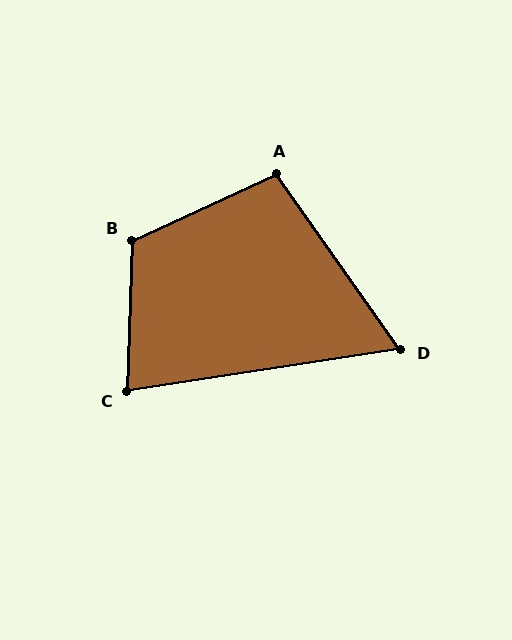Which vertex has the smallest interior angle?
D, at approximately 63 degrees.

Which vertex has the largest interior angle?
B, at approximately 117 degrees.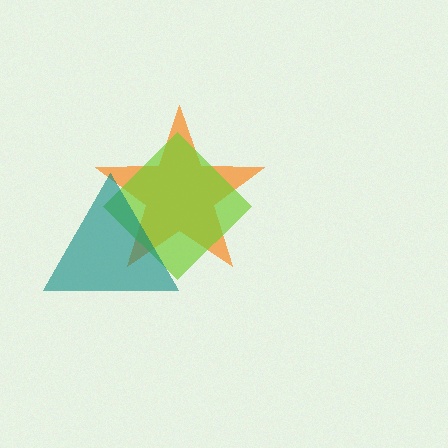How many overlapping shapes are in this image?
There are 3 overlapping shapes in the image.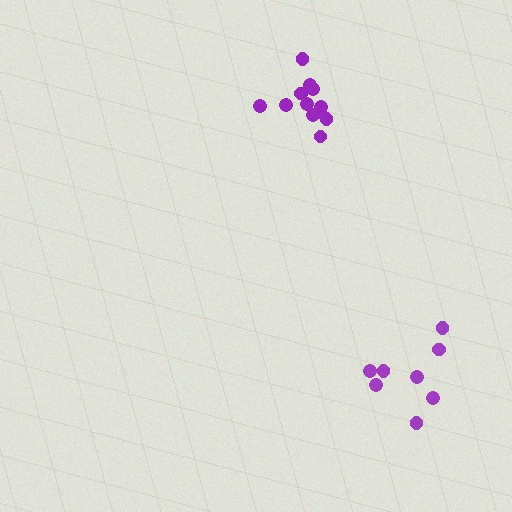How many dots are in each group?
Group 1: 8 dots, Group 2: 12 dots (20 total).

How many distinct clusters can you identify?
There are 2 distinct clusters.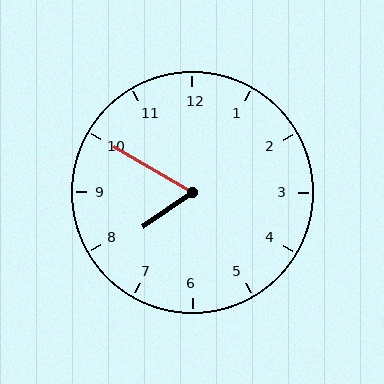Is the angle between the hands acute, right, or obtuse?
It is acute.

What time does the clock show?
7:50.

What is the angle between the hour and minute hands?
Approximately 65 degrees.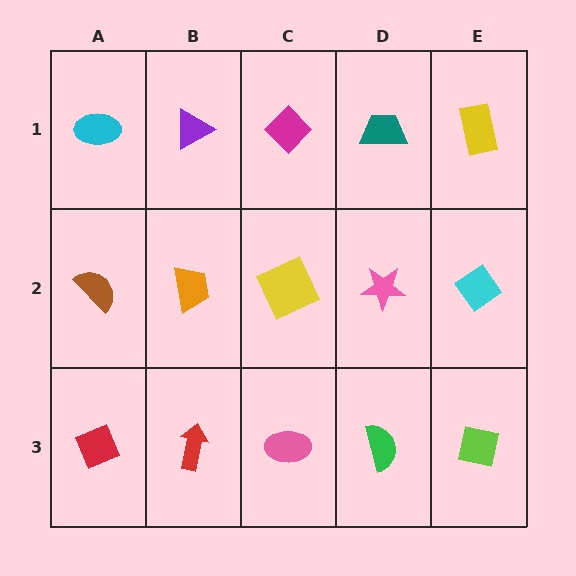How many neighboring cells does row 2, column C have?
4.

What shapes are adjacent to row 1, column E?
A cyan diamond (row 2, column E), a teal trapezoid (row 1, column D).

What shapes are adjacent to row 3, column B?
An orange trapezoid (row 2, column B), a red diamond (row 3, column A), a pink ellipse (row 3, column C).